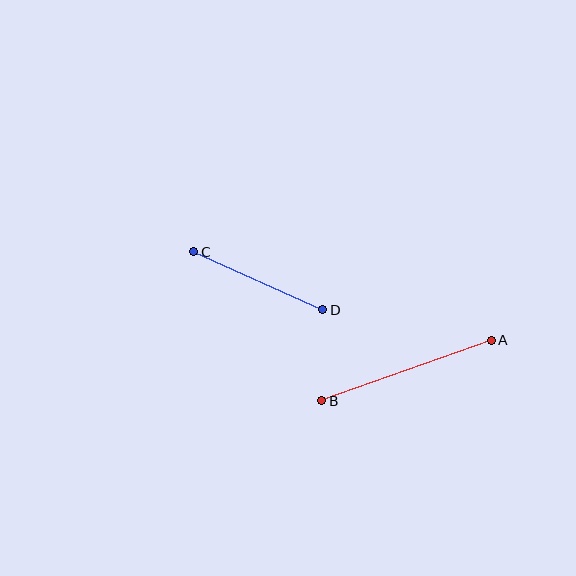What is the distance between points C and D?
The distance is approximately 141 pixels.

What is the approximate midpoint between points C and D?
The midpoint is at approximately (258, 281) pixels.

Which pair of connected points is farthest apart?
Points A and B are farthest apart.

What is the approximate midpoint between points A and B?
The midpoint is at approximately (406, 371) pixels.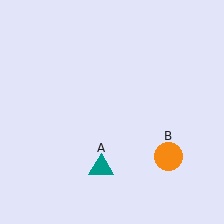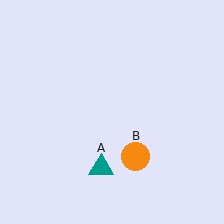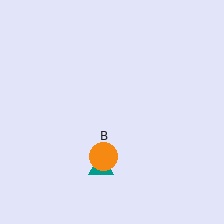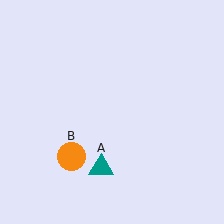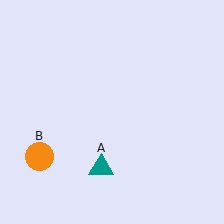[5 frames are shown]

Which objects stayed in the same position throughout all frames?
Teal triangle (object A) remained stationary.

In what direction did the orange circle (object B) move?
The orange circle (object B) moved left.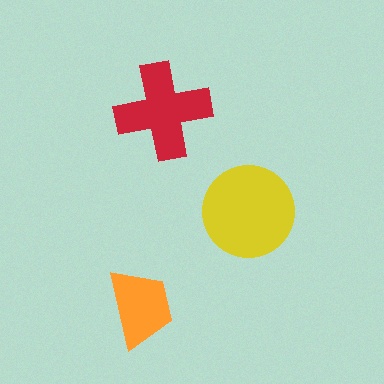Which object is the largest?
The yellow circle.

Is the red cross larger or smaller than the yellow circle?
Smaller.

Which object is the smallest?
The orange trapezoid.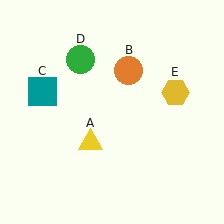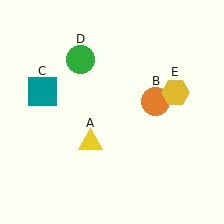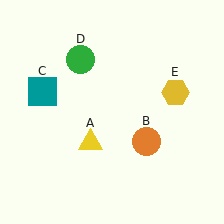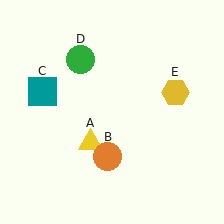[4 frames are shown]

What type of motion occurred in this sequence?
The orange circle (object B) rotated clockwise around the center of the scene.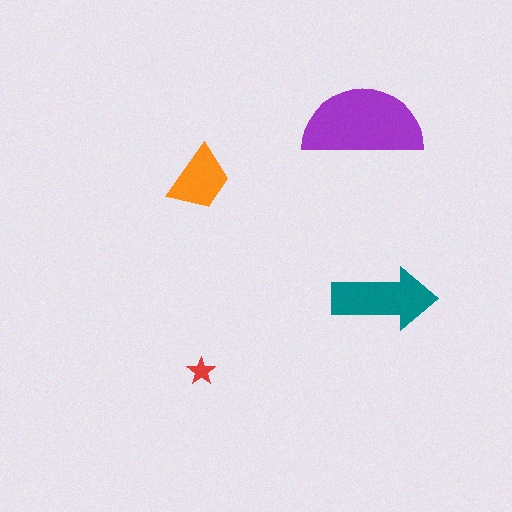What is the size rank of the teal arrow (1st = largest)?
2nd.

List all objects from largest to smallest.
The purple semicircle, the teal arrow, the orange trapezoid, the red star.